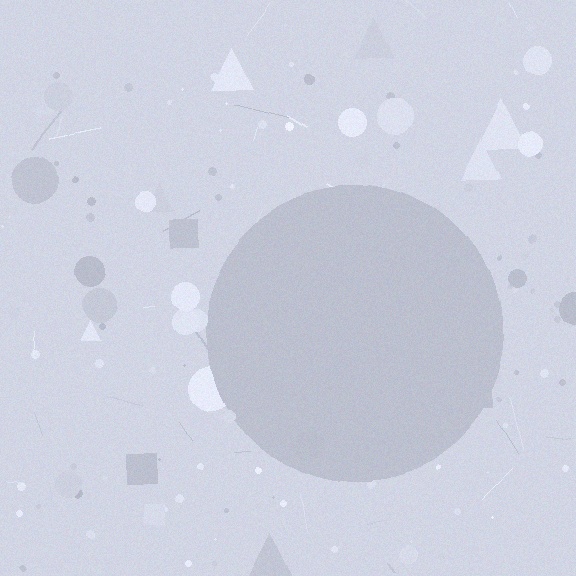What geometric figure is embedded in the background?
A circle is embedded in the background.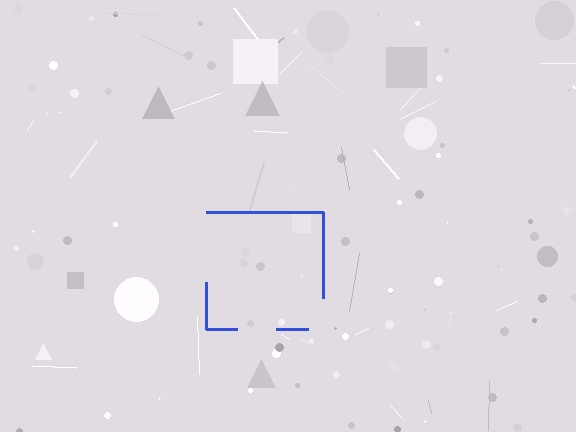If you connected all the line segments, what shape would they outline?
They would outline a square.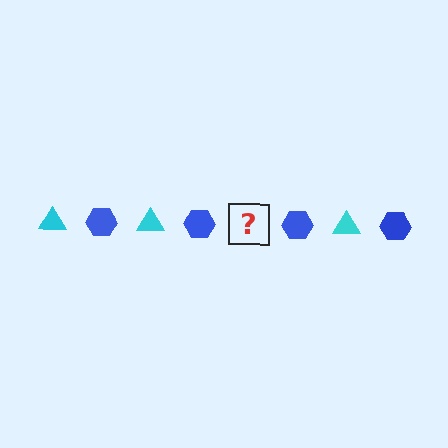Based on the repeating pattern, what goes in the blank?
The blank should be a cyan triangle.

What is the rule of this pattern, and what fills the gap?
The rule is that the pattern alternates between cyan triangle and blue hexagon. The gap should be filled with a cyan triangle.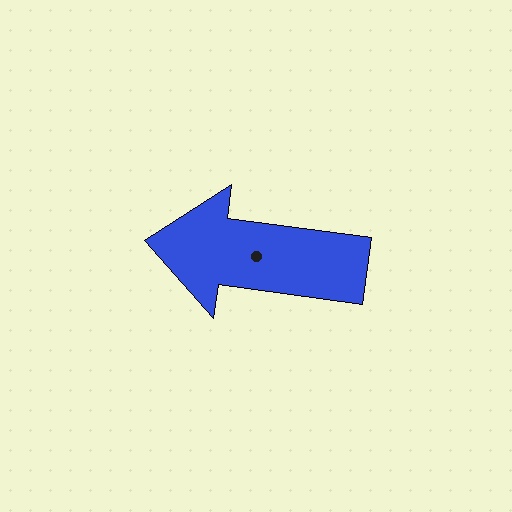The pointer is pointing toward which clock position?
Roughly 9 o'clock.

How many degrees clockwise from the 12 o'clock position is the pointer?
Approximately 278 degrees.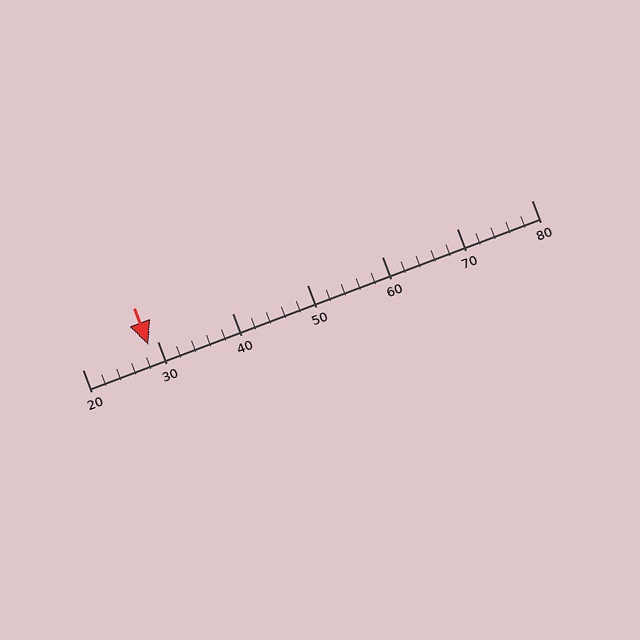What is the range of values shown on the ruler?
The ruler shows values from 20 to 80.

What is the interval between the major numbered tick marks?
The major tick marks are spaced 10 units apart.